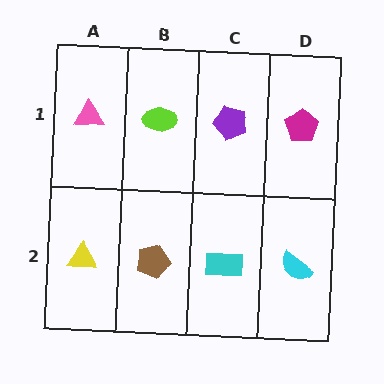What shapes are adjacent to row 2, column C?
A purple pentagon (row 1, column C), a brown pentagon (row 2, column B), a cyan semicircle (row 2, column D).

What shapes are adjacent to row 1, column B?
A brown pentagon (row 2, column B), a pink triangle (row 1, column A), a purple pentagon (row 1, column C).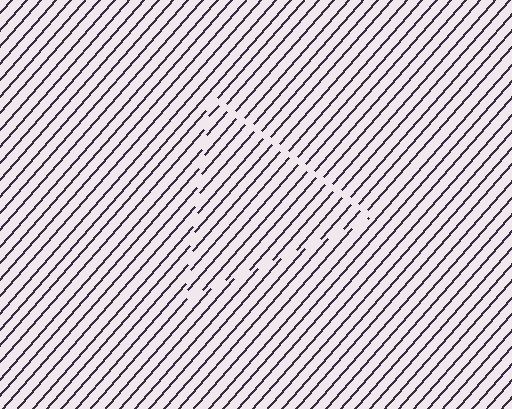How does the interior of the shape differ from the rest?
The interior of the shape contains the same grating, shifted by half a period — the contour is defined by the phase discontinuity where line-ends from the inner and outer gratings abut.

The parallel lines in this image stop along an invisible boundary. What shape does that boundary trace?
An illusory triangle. The interior of the shape contains the same grating, shifted by half a period — the contour is defined by the phase discontinuity where line-ends from the inner and outer gratings abut.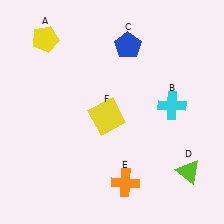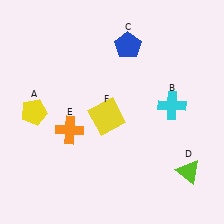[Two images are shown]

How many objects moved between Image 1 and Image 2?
2 objects moved between the two images.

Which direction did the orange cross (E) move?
The orange cross (E) moved left.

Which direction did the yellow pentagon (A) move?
The yellow pentagon (A) moved down.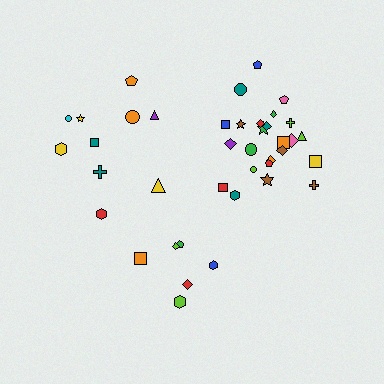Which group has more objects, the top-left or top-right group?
The top-right group.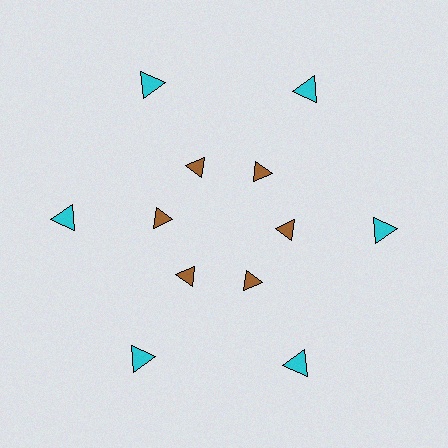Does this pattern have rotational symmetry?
Yes, this pattern has 6-fold rotational symmetry. It looks the same after rotating 60 degrees around the center.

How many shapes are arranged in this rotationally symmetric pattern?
There are 12 shapes, arranged in 6 groups of 2.